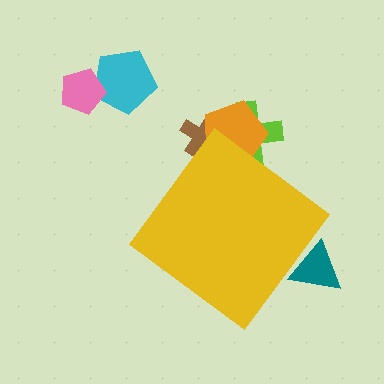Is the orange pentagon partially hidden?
Yes, the orange pentagon is partially hidden behind the yellow diamond.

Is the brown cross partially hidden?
Yes, the brown cross is partially hidden behind the yellow diamond.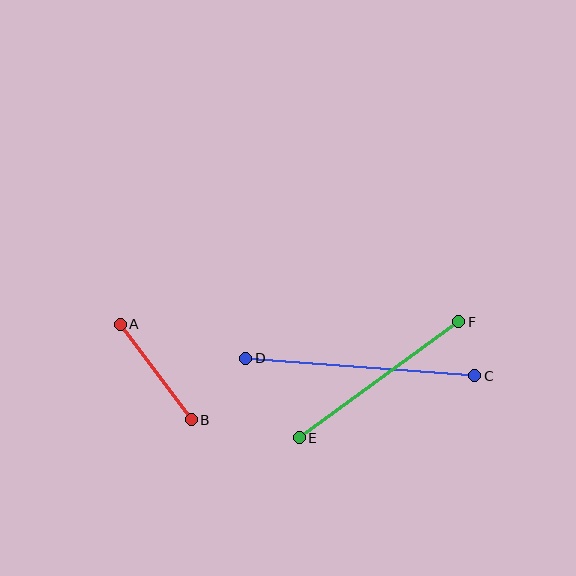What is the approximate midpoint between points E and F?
The midpoint is at approximately (379, 380) pixels.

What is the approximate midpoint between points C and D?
The midpoint is at approximately (360, 367) pixels.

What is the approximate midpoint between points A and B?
The midpoint is at approximately (156, 372) pixels.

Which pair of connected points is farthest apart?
Points C and D are farthest apart.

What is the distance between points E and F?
The distance is approximately 198 pixels.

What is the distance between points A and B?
The distance is approximately 119 pixels.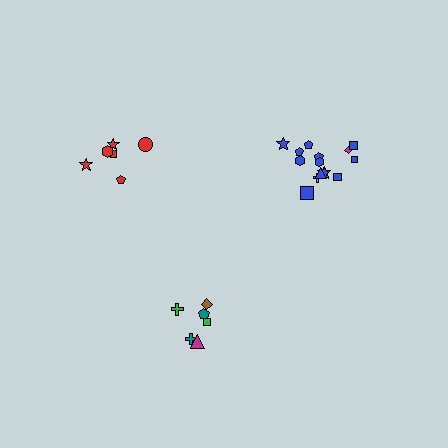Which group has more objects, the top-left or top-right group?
The top-right group.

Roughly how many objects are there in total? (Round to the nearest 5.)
Roughly 25 objects in total.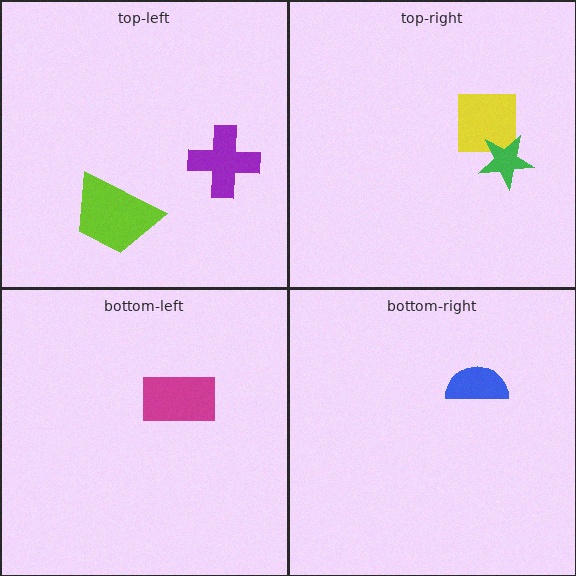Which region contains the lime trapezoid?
The top-left region.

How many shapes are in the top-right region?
2.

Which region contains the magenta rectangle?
The bottom-left region.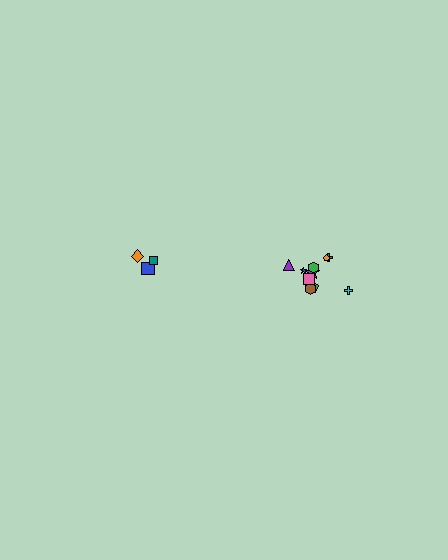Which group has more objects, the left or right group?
The right group.